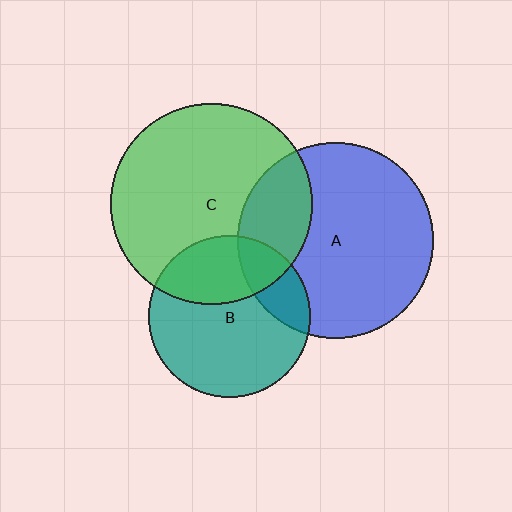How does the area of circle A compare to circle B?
Approximately 1.5 times.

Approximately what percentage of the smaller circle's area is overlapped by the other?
Approximately 25%.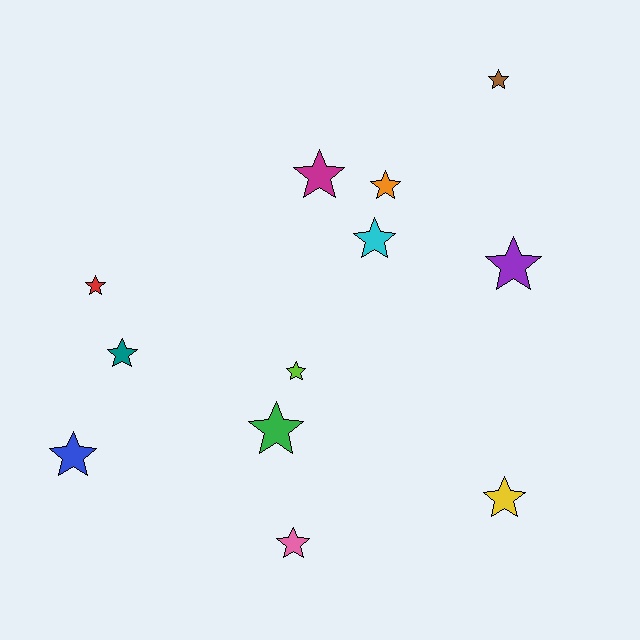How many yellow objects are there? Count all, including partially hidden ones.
There is 1 yellow object.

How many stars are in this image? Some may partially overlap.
There are 12 stars.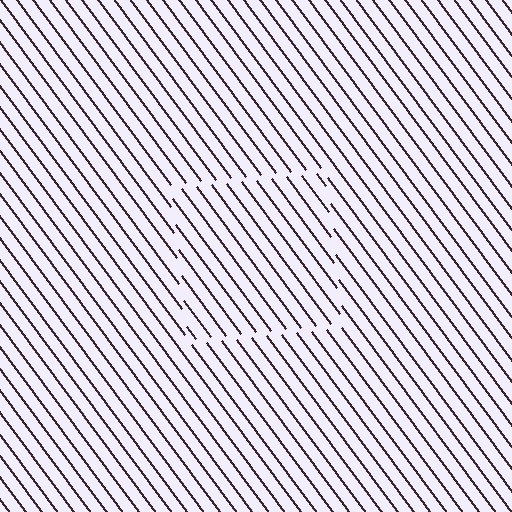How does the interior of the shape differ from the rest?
The interior of the shape contains the same grating, shifted by half a period — the contour is defined by the phase discontinuity where line-ends from the inner and outer gratings abut.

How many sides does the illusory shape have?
4 sides — the line-ends trace a square.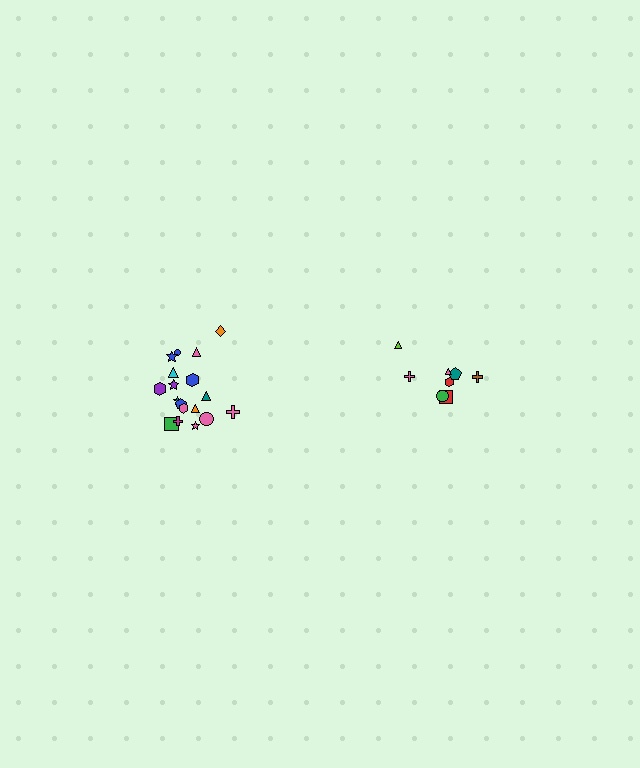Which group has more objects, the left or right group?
The left group.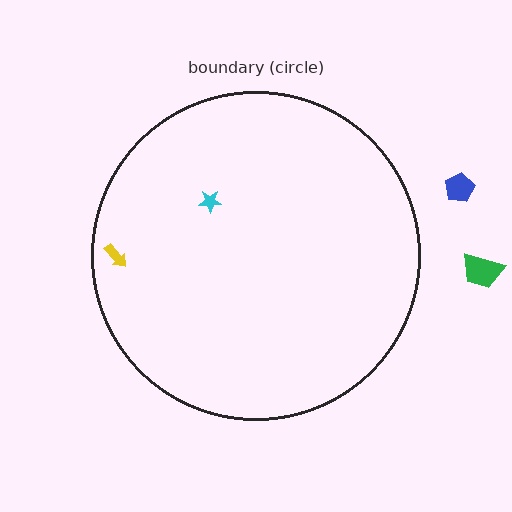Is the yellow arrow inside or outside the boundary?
Inside.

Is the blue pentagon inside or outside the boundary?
Outside.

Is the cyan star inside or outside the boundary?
Inside.